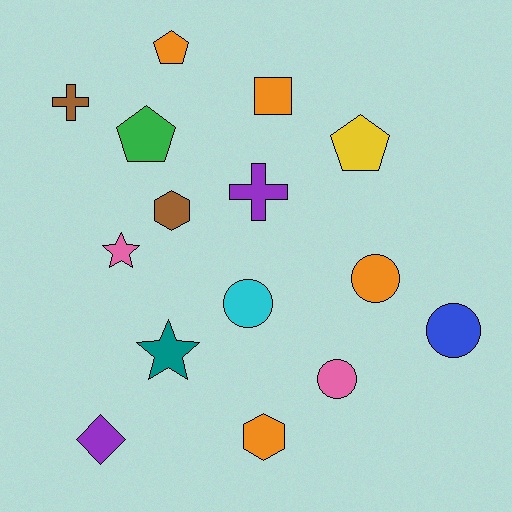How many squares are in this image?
There is 1 square.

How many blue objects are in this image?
There is 1 blue object.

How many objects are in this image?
There are 15 objects.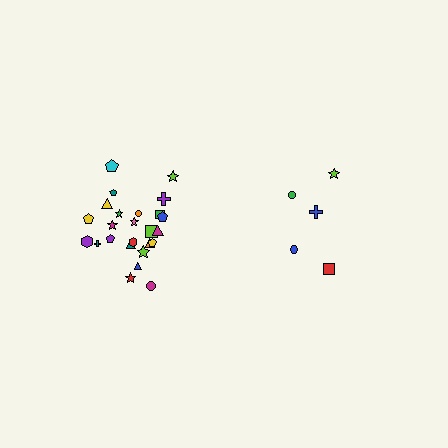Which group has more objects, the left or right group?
The left group.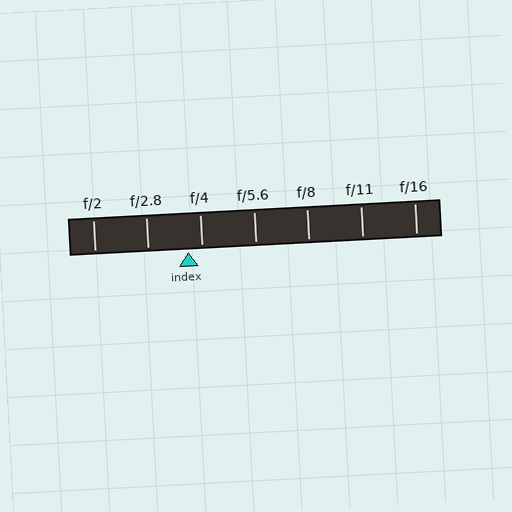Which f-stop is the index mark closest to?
The index mark is closest to f/4.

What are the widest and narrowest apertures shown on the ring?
The widest aperture shown is f/2 and the narrowest is f/16.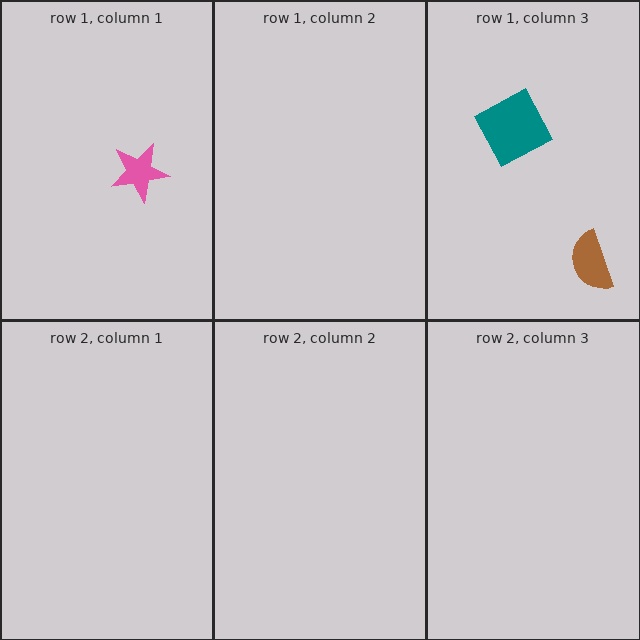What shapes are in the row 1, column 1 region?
The pink star.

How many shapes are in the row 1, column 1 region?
1.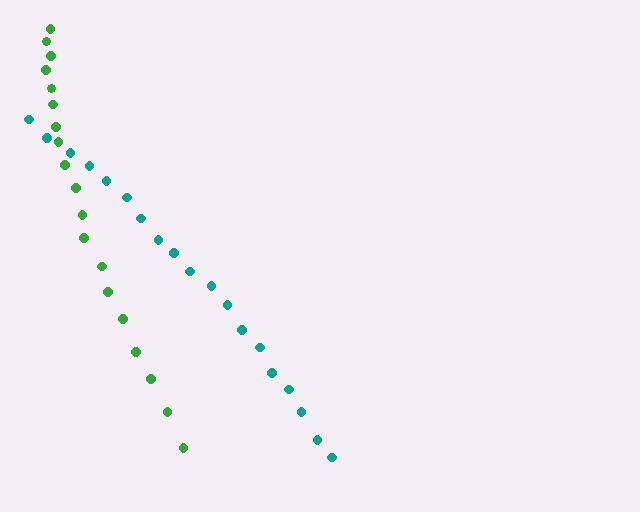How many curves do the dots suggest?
There are 2 distinct paths.